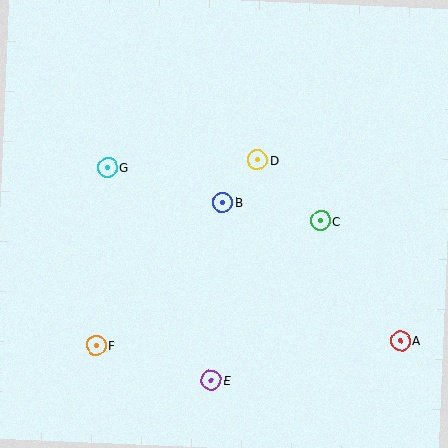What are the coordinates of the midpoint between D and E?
The midpoint between D and E is at (234, 270).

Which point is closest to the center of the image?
Point B at (223, 202) is closest to the center.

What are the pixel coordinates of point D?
Point D is at (257, 160).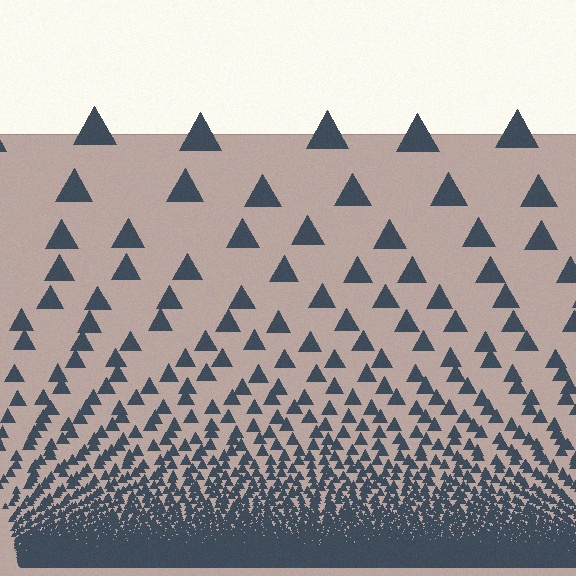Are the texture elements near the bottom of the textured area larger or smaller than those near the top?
Smaller. The gradient is inverted — elements near the bottom are smaller and denser.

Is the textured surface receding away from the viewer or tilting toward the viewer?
The surface appears to tilt toward the viewer. Texture elements get larger and sparser toward the top.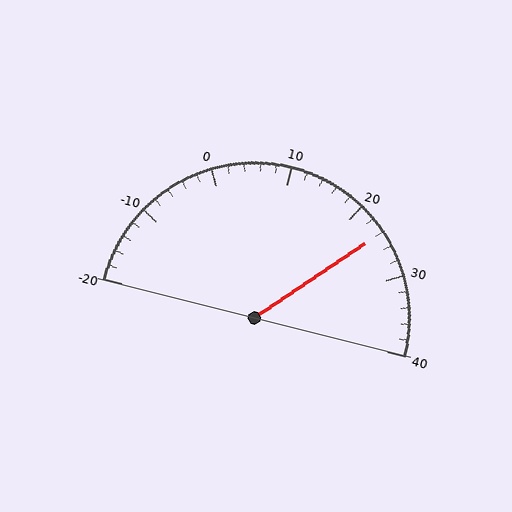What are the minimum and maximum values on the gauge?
The gauge ranges from -20 to 40.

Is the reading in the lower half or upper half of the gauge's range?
The reading is in the upper half of the range (-20 to 40).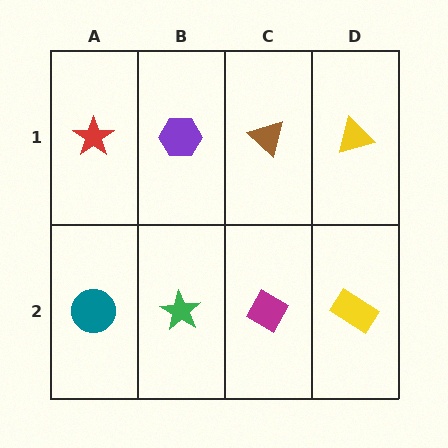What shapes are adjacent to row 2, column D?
A yellow triangle (row 1, column D), a magenta diamond (row 2, column C).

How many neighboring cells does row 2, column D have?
2.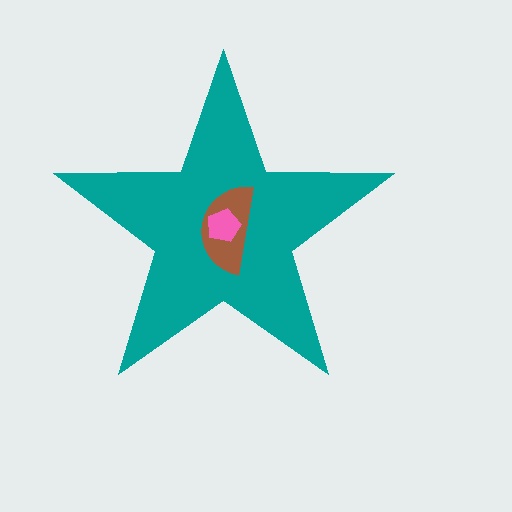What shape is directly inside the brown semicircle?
The pink pentagon.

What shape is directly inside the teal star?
The brown semicircle.